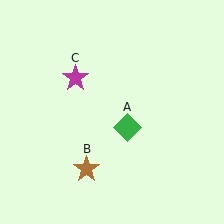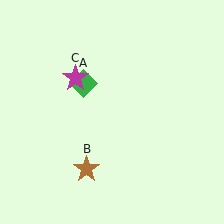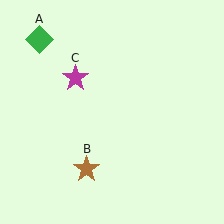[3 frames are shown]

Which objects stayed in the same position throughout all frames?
Brown star (object B) and magenta star (object C) remained stationary.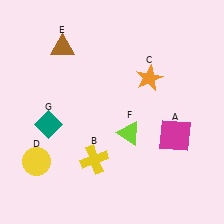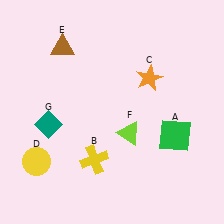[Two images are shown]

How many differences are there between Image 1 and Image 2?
There is 1 difference between the two images.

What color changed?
The square (A) changed from magenta in Image 1 to green in Image 2.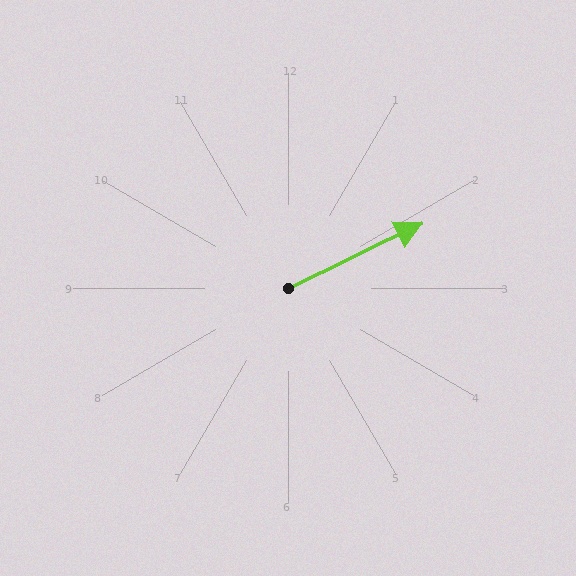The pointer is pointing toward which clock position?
Roughly 2 o'clock.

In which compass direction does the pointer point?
Northeast.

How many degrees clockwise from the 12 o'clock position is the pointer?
Approximately 64 degrees.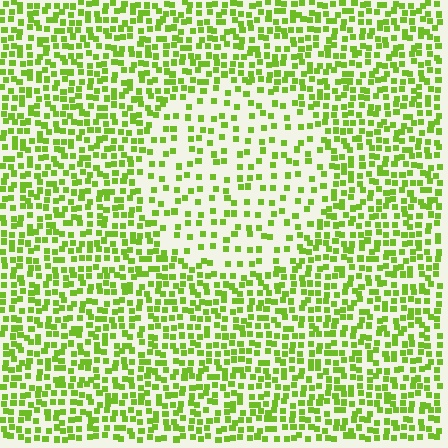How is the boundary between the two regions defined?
The boundary is defined by a change in element density (approximately 2.1x ratio). All elements are the same color, size, and shape.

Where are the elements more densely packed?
The elements are more densely packed outside the circle boundary.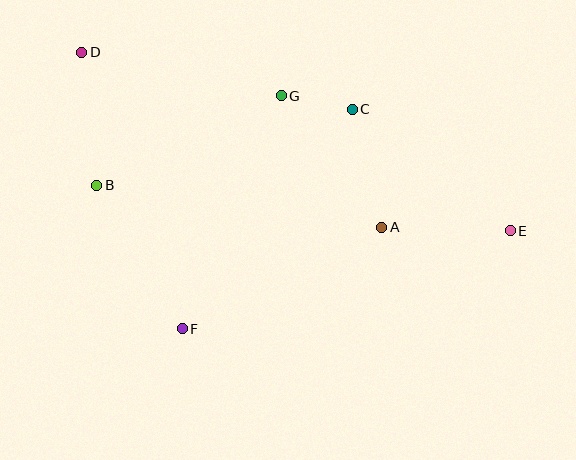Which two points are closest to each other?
Points C and G are closest to each other.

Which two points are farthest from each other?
Points D and E are farthest from each other.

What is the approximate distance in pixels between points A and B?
The distance between A and B is approximately 288 pixels.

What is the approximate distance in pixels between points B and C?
The distance between B and C is approximately 267 pixels.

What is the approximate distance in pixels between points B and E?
The distance between B and E is approximately 416 pixels.